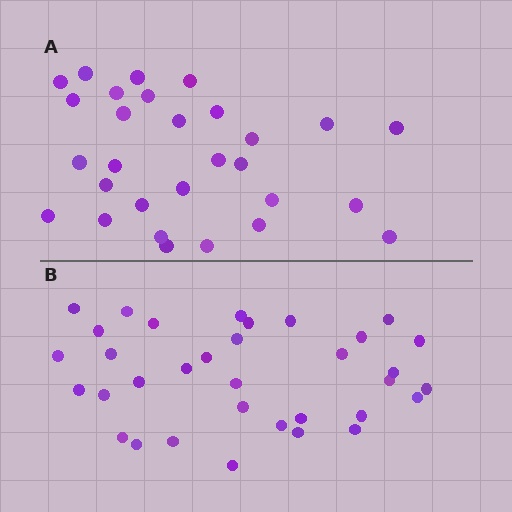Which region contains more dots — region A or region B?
Region B (the bottom region) has more dots.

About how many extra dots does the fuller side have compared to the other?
Region B has about 5 more dots than region A.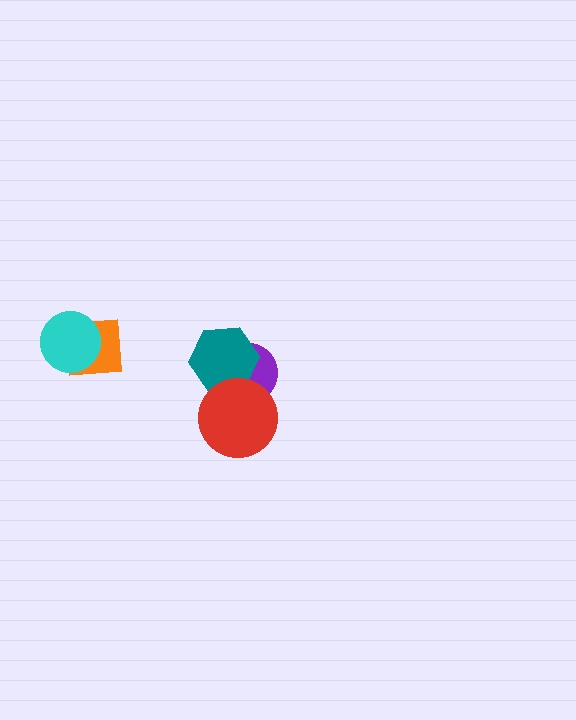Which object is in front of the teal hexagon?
The red circle is in front of the teal hexagon.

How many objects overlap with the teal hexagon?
2 objects overlap with the teal hexagon.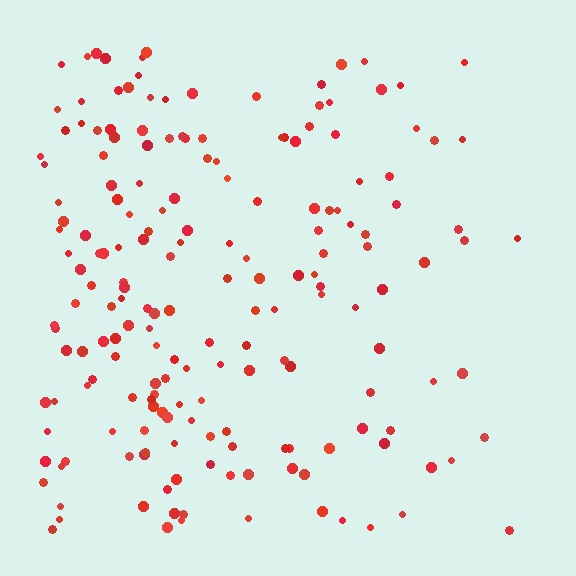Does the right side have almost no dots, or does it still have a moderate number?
Still a moderate number, just noticeably fewer than the left.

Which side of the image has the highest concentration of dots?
The left.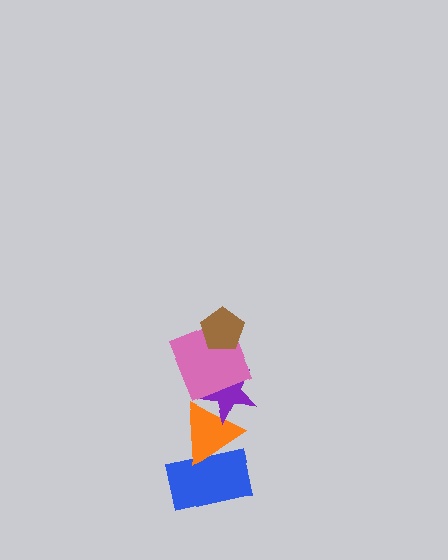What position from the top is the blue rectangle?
The blue rectangle is 5th from the top.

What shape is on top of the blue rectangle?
The orange triangle is on top of the blue rectangle.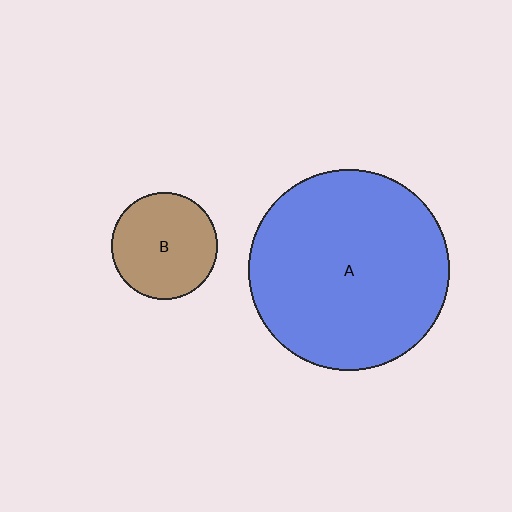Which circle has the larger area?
Circle A (blue).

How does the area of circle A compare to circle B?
Approximately 3.5 times.